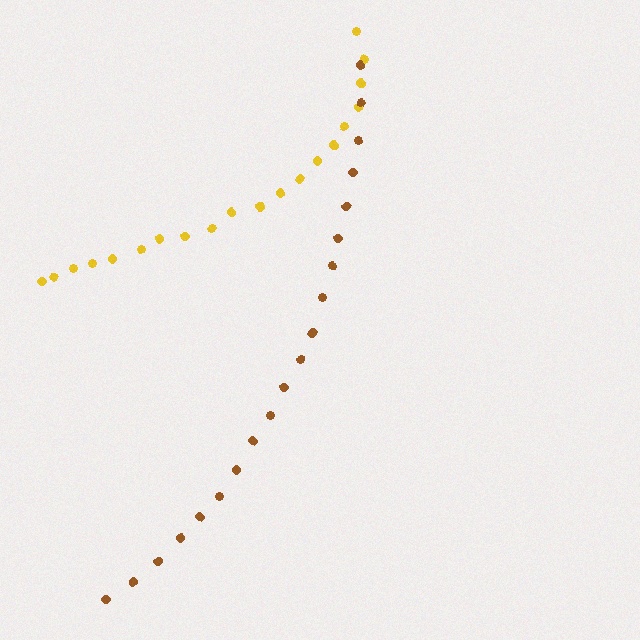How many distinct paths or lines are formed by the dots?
There are 2 distinct paths.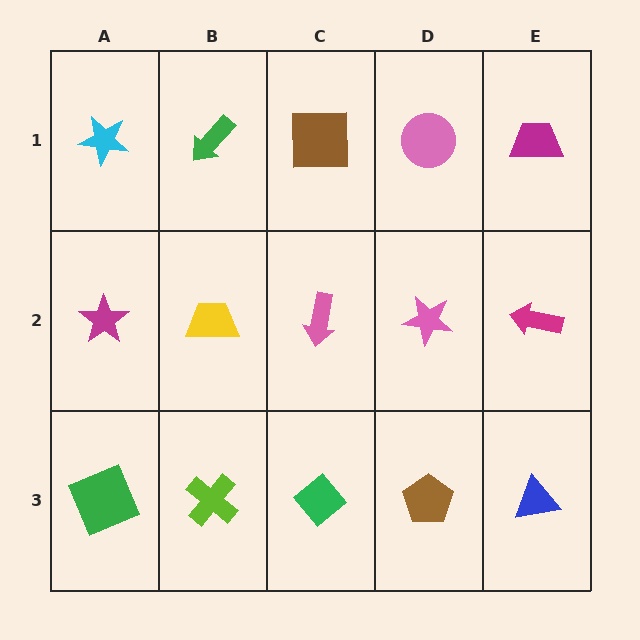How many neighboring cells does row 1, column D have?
3.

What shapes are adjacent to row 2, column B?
A green arrow (row 1, column B), a lime cross (row 3, column B), a magenta star (row 2, column A), a pink arrow (row 2, column C).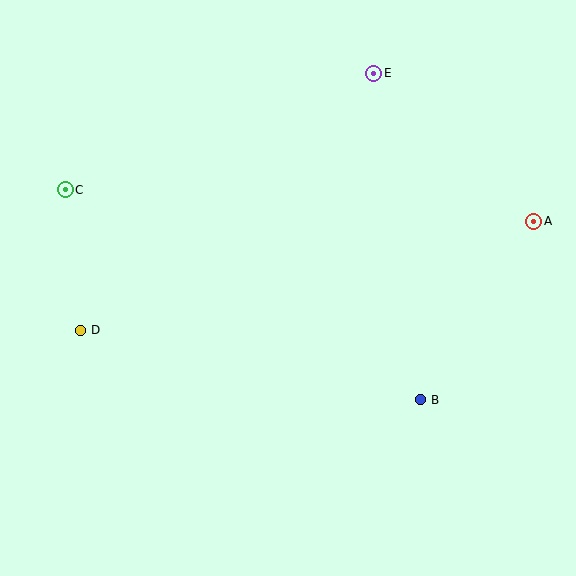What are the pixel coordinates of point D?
Point D is at (81, 330).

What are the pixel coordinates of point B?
Point B is at (421, 400).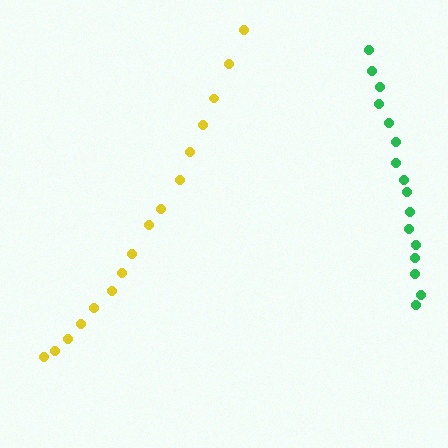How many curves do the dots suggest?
There are 2 distinct paths.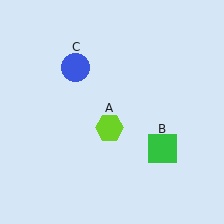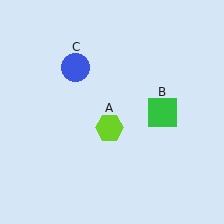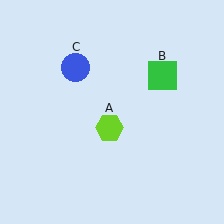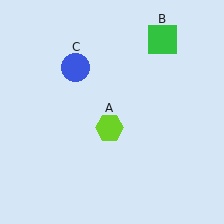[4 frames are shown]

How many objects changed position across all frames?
1 object changed position: green square (object B).